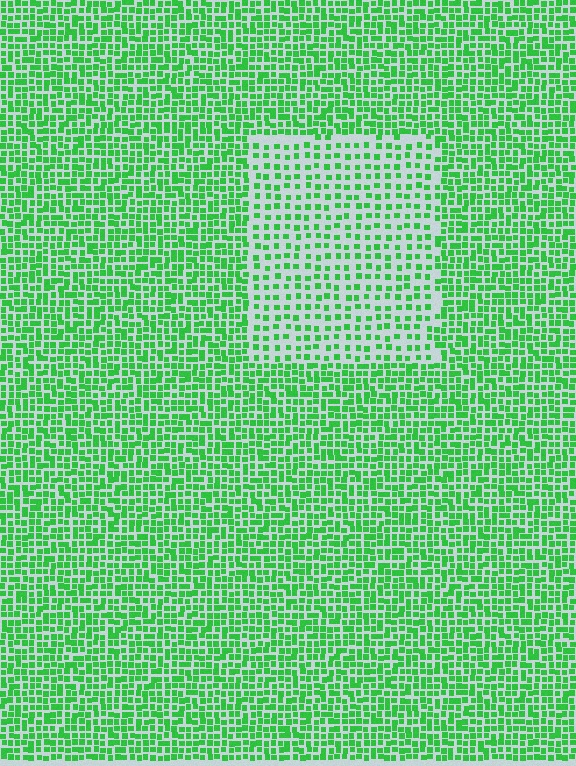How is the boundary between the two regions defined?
The boundary is defined by a change in element density (approximately 2.0x ratio). All elements are the same color, size, and shape.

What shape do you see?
I see a rectangle.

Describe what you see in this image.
The image contains small green elements arranged at two different densities. A rectangle-shaped region is visible where the elements are less densely packed than the surrounding area.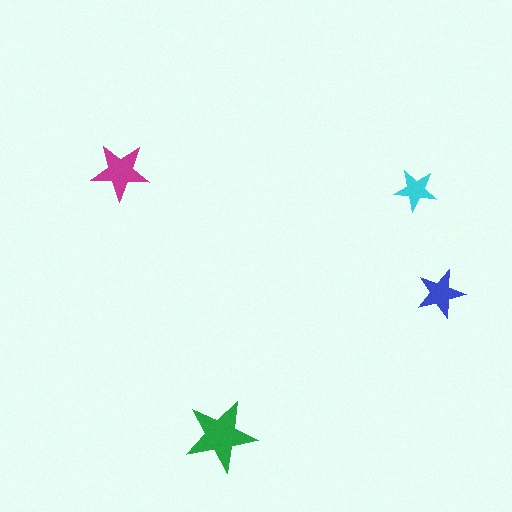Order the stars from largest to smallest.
the green one, the magenta one, the blue one, the cyan one.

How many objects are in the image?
There are 4 objects in the image.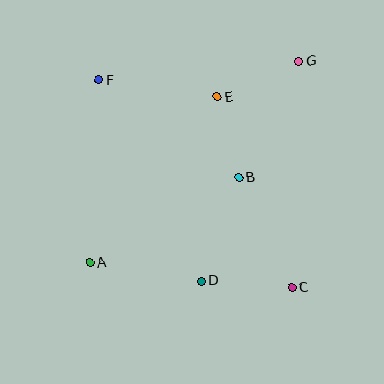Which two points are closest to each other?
Points B and E are closest to each other.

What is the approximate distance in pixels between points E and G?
The distance between E and G is approximately 89 pixels.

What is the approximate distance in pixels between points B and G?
The distance between B and G is approximately 131 pixels.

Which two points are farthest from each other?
Points A and G are farthest from each other.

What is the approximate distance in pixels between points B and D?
The distance between B and D is approximately 110 pixels.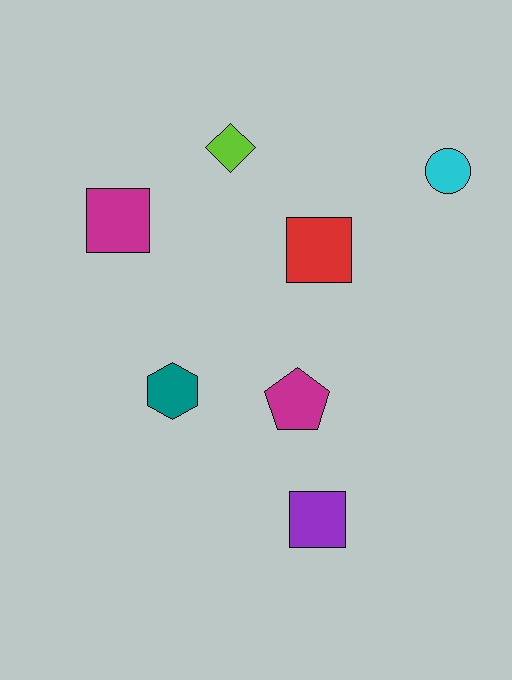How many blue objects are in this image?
There are no blue objects.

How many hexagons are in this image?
There is 1 hexagon.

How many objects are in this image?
There are 7 objects.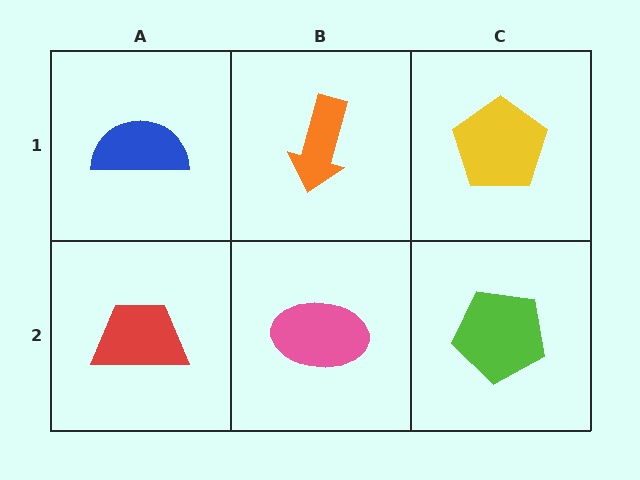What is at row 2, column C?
A lime pentagon.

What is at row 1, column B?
An orange arrow.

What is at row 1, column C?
A yellow pentagon.